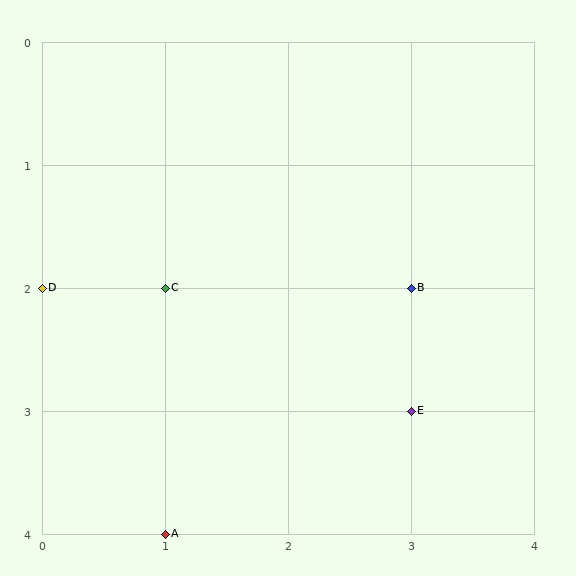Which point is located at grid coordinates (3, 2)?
Point B is at (3, 2).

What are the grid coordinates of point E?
Point E is at grid coordinates (3, 3).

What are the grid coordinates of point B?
Point B is at grid coordinates (3, 2).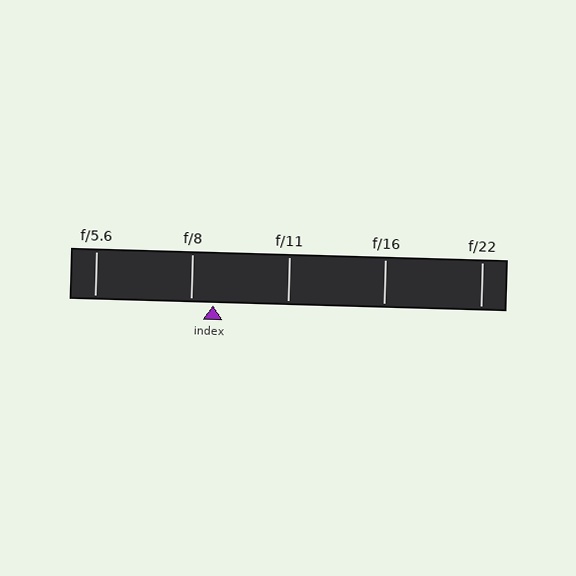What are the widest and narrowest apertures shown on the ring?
The widest aperture shown is f/5.6 and the narrowest is f/22.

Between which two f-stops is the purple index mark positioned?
The index mark is between f/8 and f/11.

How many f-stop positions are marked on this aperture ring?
There are 5 f-stop positions marked.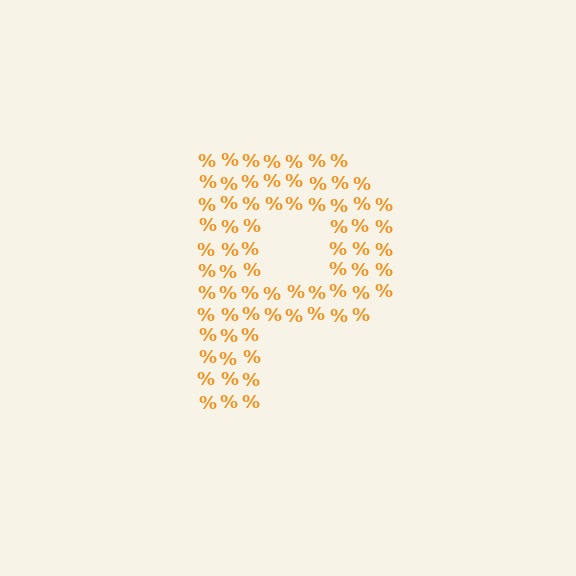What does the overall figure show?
The overall figure shows the letter P.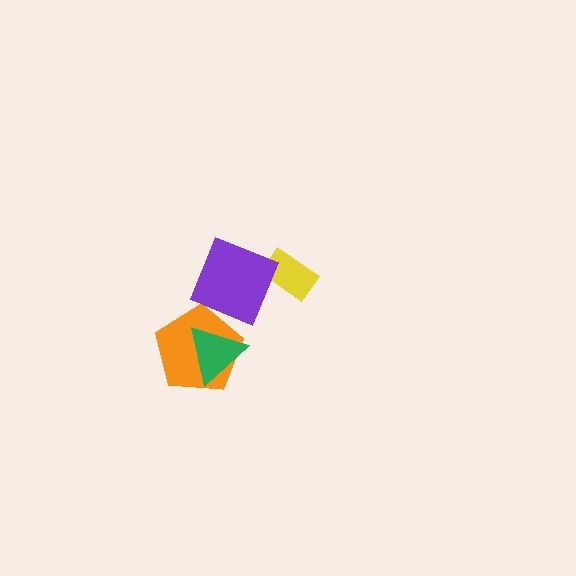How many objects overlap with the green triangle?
2 objects overlap with the green triangle.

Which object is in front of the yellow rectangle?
The purple diamond is in front of the yellow rectangle.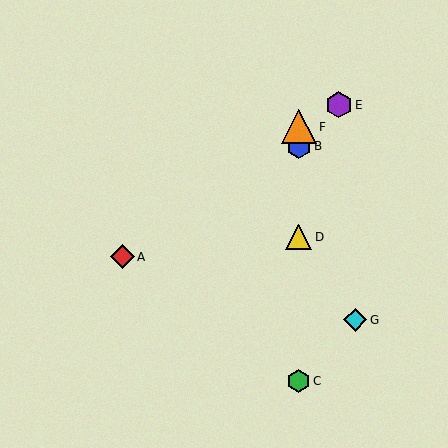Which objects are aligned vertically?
Objects B, C, D, F are aligned vertically.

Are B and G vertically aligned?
No, B is at x≈299 and G is at x≈355.